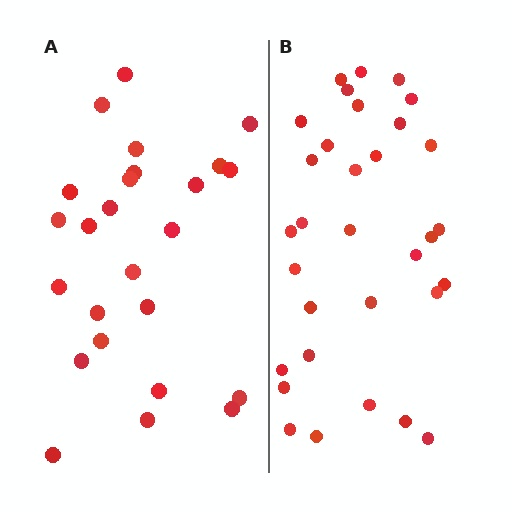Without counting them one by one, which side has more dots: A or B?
Region B (the right region) has more dots.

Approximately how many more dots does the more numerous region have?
Region B has roughly 8 or so more dots than region A.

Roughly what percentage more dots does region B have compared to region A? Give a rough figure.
About 30% more.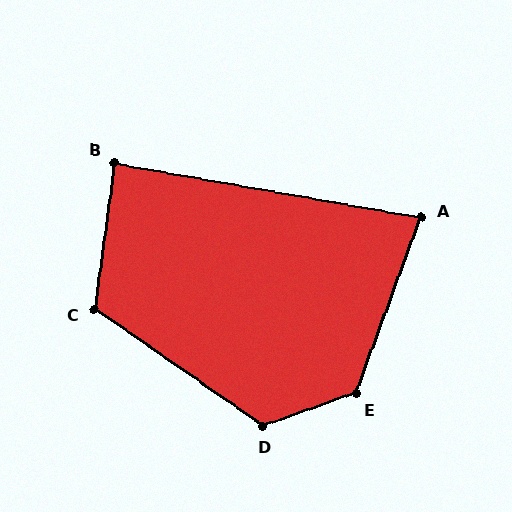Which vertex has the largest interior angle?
E, at approximately 130 degrees.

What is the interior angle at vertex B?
Approximately 88 degrees (approximately right).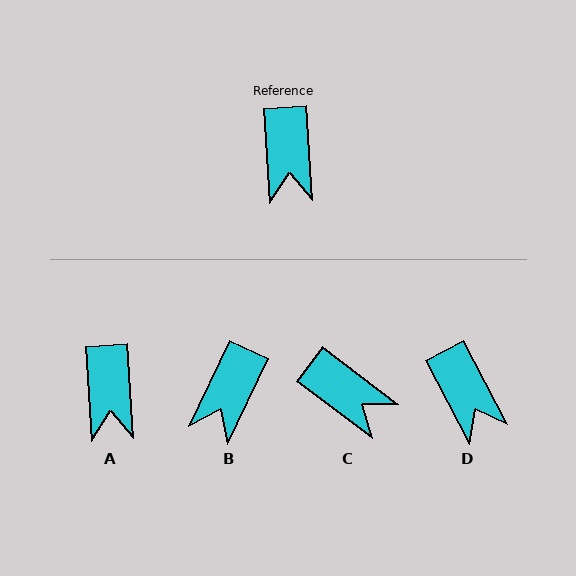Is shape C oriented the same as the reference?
No, it is off by about 50 degrees.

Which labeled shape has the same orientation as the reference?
A.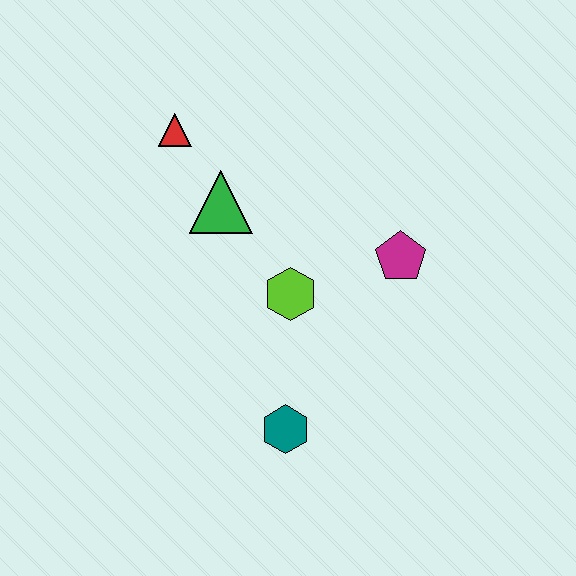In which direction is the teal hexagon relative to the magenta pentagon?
The teal hexagon is below the magenta pentagon.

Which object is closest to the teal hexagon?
The lime hexagon is closest to the teal hexagon.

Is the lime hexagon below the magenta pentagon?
Yes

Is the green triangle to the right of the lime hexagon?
No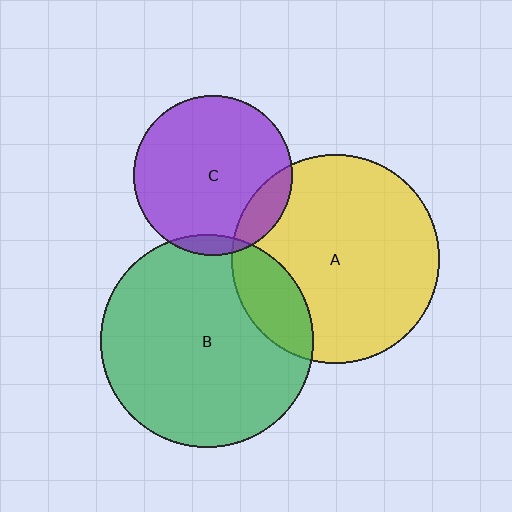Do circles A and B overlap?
Yes.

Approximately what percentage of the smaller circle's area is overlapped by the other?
Approximately 15%.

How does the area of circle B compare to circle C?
Approximately 1.8 times.